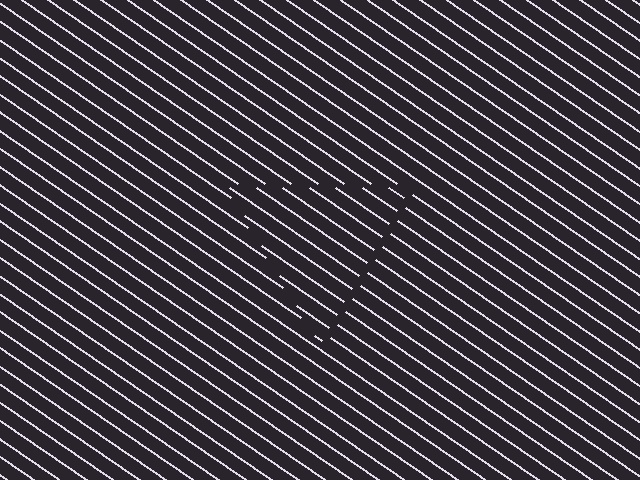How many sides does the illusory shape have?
3 sides — the line-ends trace a triangle.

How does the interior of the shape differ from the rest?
The interior of the shape contains the same grating, shifted by half a period — the contour is defined by the phase discontinuity where line-ends from the inner and outer gratings abut.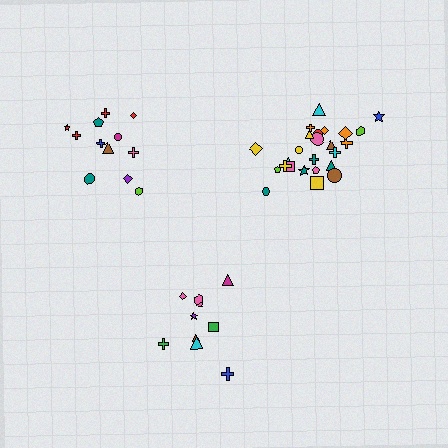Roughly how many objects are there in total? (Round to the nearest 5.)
Roughly 45 objects in total.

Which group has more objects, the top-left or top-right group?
The top-right group.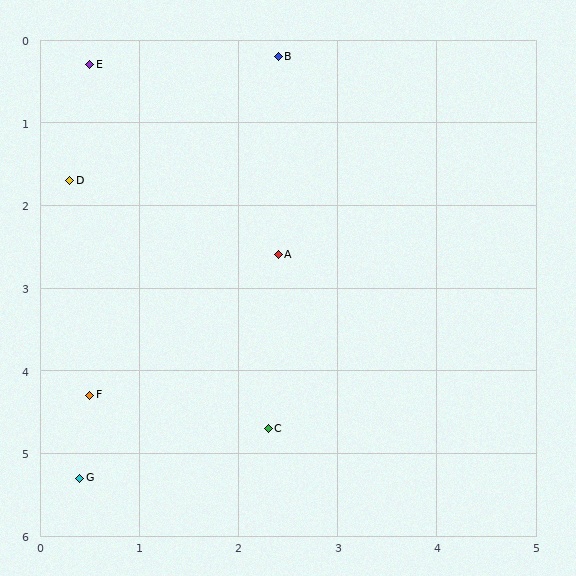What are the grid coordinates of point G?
Point G is at approximately (0.4, 5.3).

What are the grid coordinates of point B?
Point B is at approximately (2.4, 0.2).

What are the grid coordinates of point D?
Point D is at approximately (0.3, 1.7).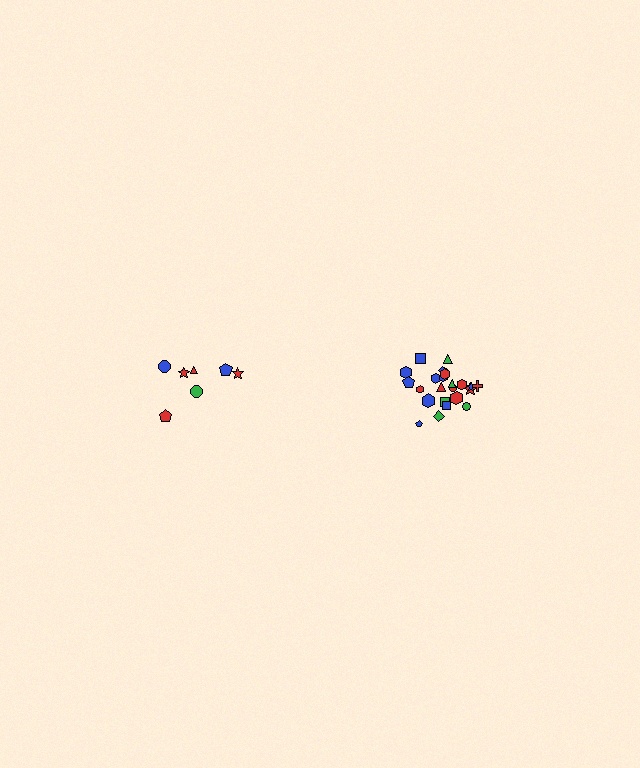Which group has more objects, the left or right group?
The right group.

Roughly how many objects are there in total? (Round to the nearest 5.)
Roughly 30 objects in total.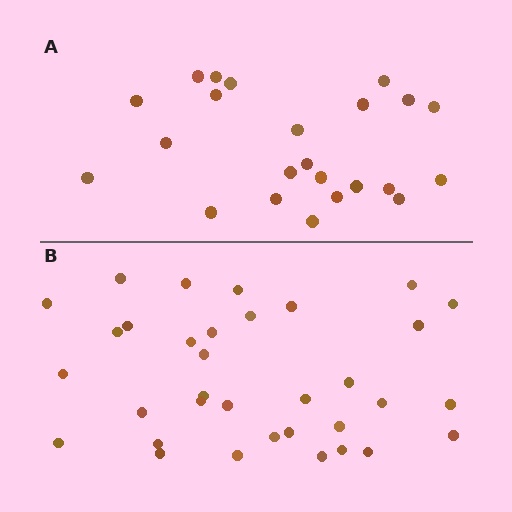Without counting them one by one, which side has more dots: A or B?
Region B (the bottom region) has more dots.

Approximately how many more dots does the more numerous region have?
Region B has roughly 12 or so more dots than region A.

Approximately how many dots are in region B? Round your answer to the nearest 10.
About 30 dots. (The exact count is 34, which rounds to 30.)